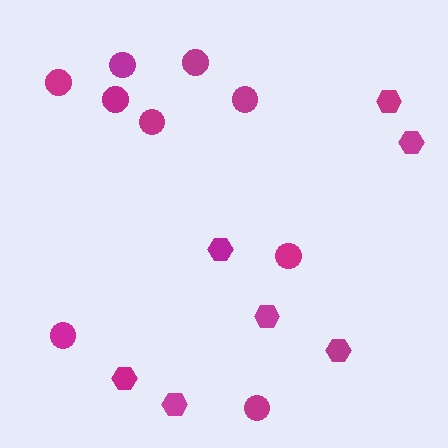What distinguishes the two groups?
There are 2 groups: one group of circles (9) and one group of hexagons (7).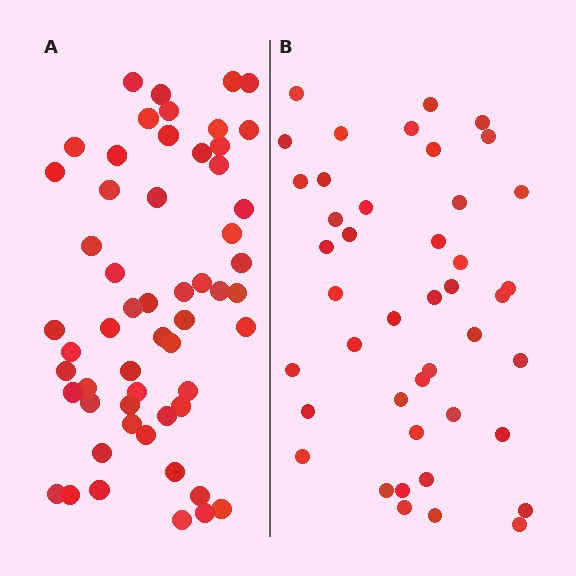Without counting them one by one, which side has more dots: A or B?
Region A (the left region) has more dots.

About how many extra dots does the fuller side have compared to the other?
Region A has approximately 15 more dots than region B.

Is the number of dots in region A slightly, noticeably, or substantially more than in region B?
Region A has noticeably more, but not dramatically so. The ratio is roughly 1.3 to 1.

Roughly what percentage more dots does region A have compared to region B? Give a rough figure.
About 30% more.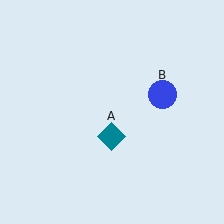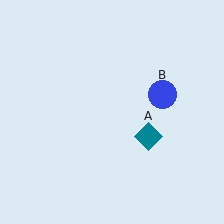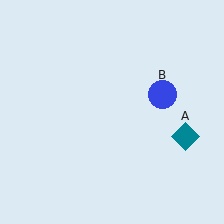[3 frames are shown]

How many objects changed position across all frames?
1 object changed position: teal diamond (object A).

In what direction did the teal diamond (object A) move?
The teal diamond (object A) moved right.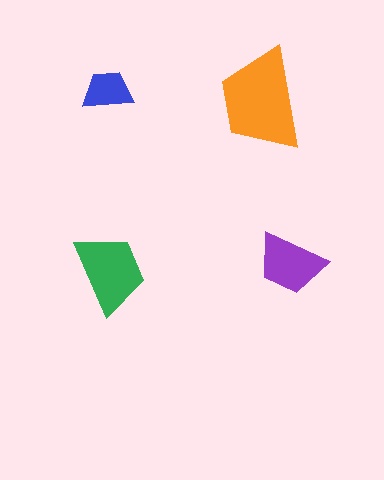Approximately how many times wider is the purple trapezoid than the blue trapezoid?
About 1.5 times wider.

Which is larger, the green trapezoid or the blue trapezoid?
The green one.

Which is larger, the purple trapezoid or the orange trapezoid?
The orange one.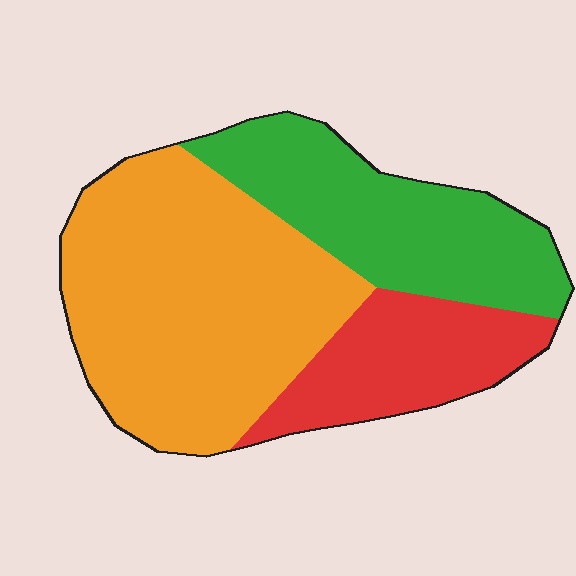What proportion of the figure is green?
Green takes up about one third (1/3) of the figure.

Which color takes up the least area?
Red, at roughly 20%.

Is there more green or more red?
Green.